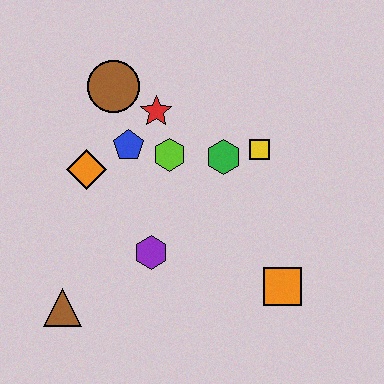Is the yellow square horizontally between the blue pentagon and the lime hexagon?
No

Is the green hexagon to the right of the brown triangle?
Yes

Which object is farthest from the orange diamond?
The orange square is farthest from the orange diamond.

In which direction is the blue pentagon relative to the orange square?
The blue pentagon is to the left of the orange square.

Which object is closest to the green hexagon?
The yellow square is closest to the green hexagon.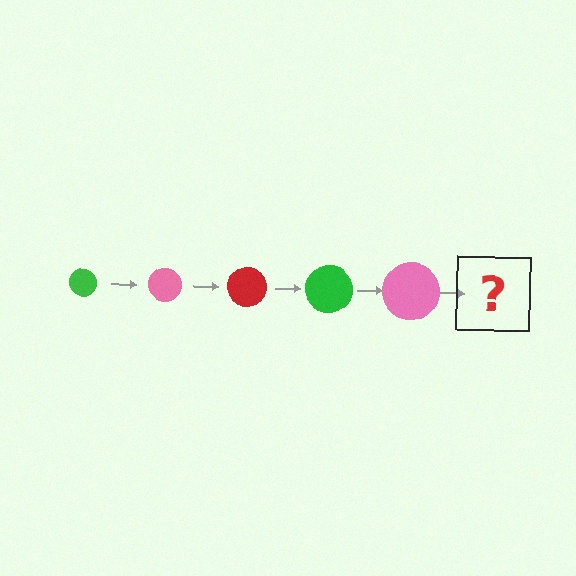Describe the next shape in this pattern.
It should be a red circle, larger than the previous one.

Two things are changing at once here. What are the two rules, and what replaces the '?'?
The two rules are that the circle grows larger each step and the color cycles through green, pink, and red. The '?' should be a red circle, larger than the previous one.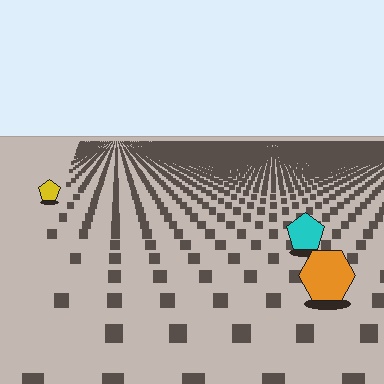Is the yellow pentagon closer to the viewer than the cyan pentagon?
No. The cyan pentagon is closer — you can tell from the texture gradient: the ground texture is coarser near it.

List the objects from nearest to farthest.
From nearest to farthest: the orange hexagon, the cyan pentagon, the yellow pentagon.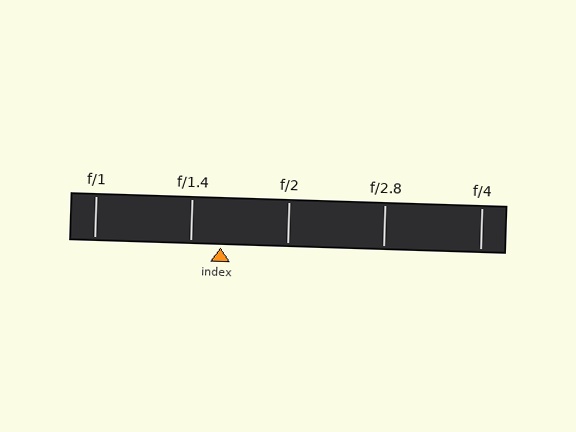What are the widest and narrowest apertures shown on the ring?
The widest aperture shown is f/1 and the narrowest is f/4.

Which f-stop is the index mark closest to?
The index mark is closest to f/1.4.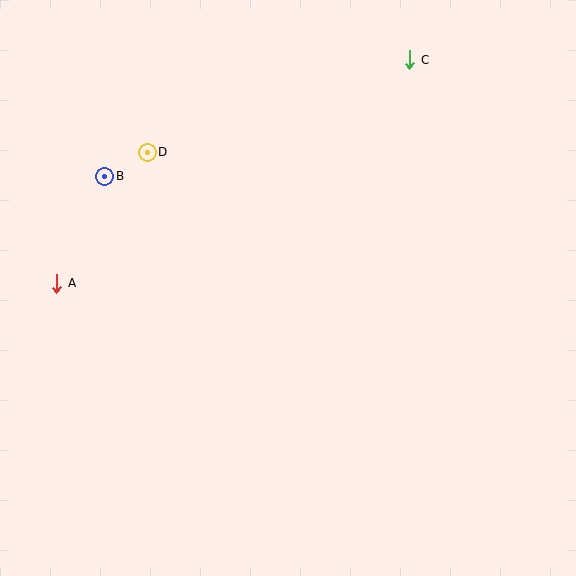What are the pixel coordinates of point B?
Point B is at (105, 176).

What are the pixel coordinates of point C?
Point C is at (410, 60).